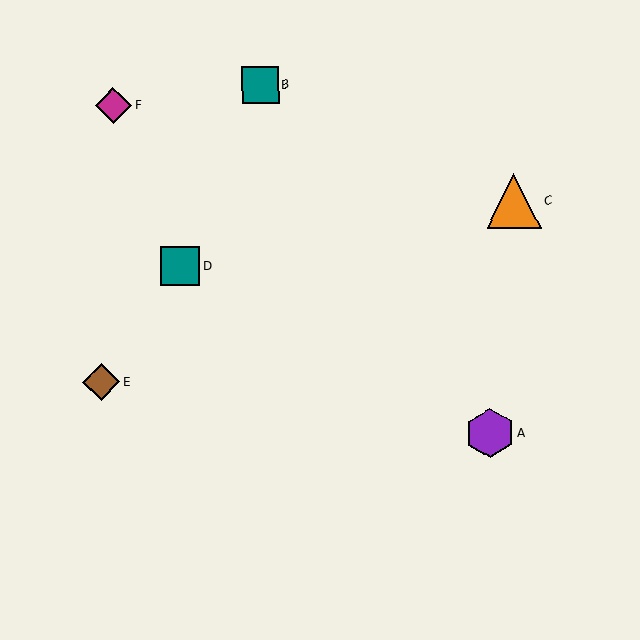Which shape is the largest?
The orange triangle (labeled C) is the largest.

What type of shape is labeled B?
Shape B is a teal square.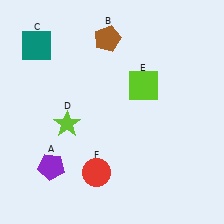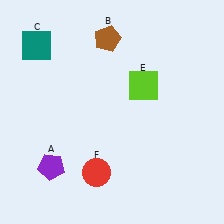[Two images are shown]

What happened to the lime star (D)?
The lime star (D) was removed in Image 2. It was in the bottom-left area of Image 1.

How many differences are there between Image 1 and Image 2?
There is 1 difference between the two images.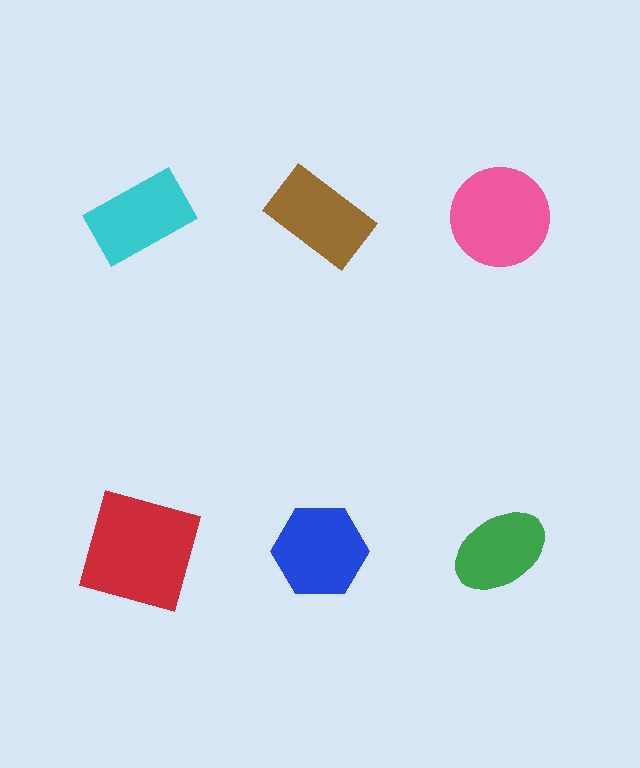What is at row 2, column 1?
A red square.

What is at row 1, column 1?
A cyan rectangle.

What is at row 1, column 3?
A pink circle.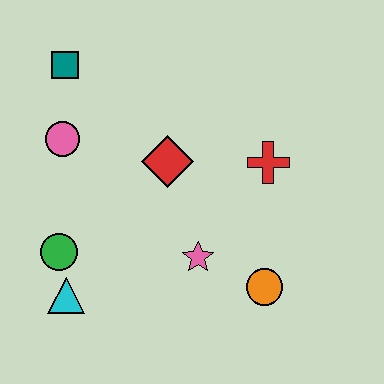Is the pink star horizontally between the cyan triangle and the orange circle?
Yes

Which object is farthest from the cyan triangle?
The red cross is farthest from the cyan triangle.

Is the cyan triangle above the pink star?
No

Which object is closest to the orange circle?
The pink star is closest to the orange circle.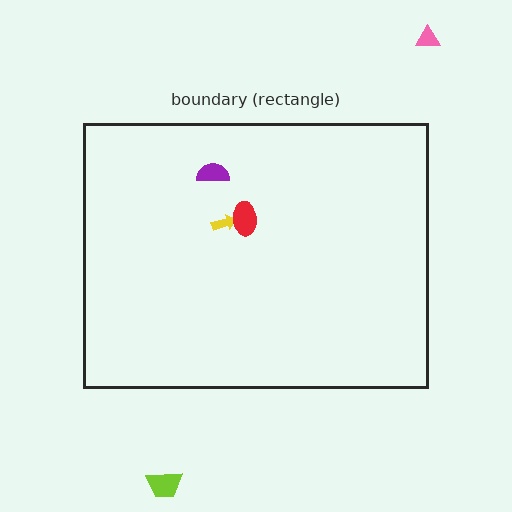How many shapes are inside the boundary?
3 inside, 2 outside.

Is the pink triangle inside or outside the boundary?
Outside.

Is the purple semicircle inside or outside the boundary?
Inside.